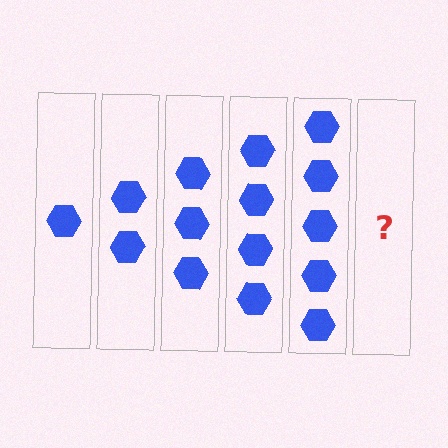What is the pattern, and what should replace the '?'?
The pattern is that each step adds one more hexagon. The '?' should be 6 hexagons.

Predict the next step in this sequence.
The next step is 6 hexagons.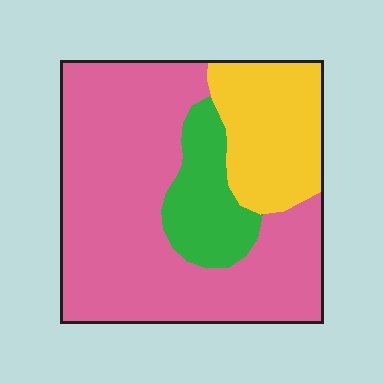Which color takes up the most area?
Pink, at roughly 65%.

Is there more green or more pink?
Pink.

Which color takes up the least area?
Green, at roughly 15%.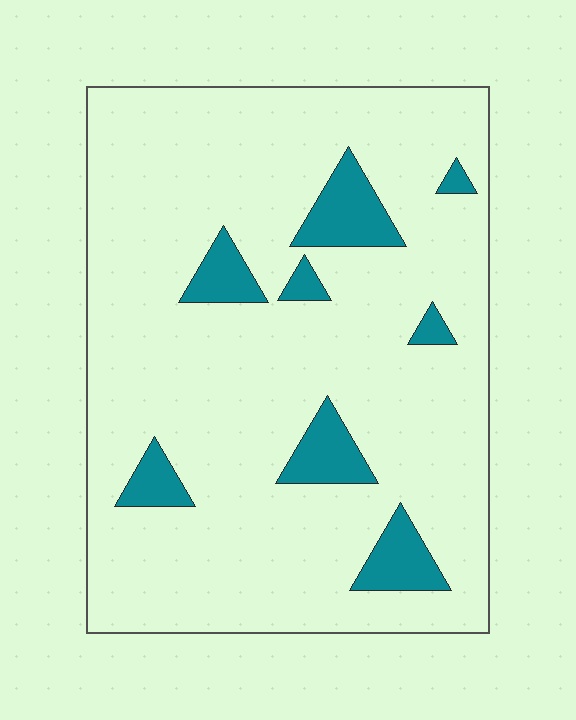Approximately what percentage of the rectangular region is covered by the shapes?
Approximately 10%.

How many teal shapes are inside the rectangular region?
8.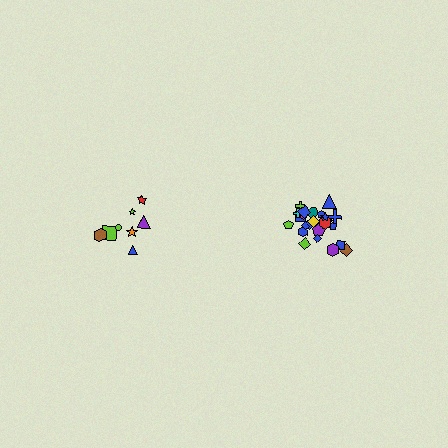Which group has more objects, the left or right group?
The right group.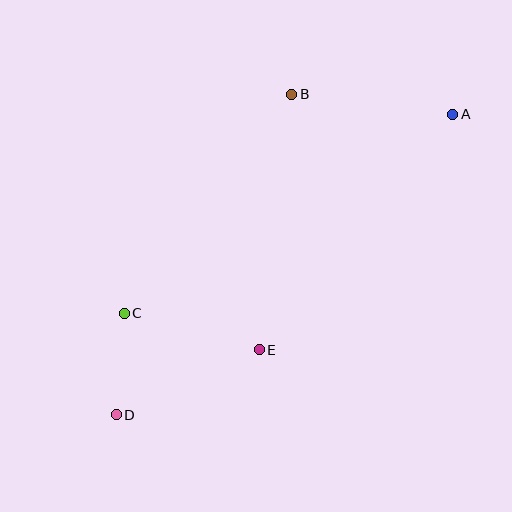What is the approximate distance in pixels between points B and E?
The distance between B and E is approximately 257 pixels.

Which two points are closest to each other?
Points C and D are closest to each other.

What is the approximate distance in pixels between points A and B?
The distance between A and B is approximately 162 pixels.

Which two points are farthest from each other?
Points A and D are farthest from each other.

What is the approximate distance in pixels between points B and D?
The distance between B and D is approximately 365 pixels.